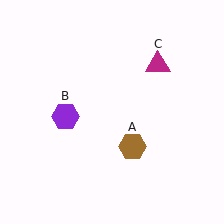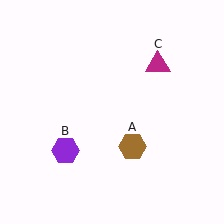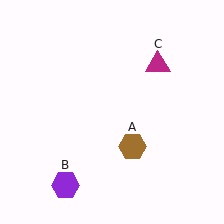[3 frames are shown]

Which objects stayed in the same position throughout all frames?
Brown hexagon (object A) and magenta triangle (object C) remained stationary.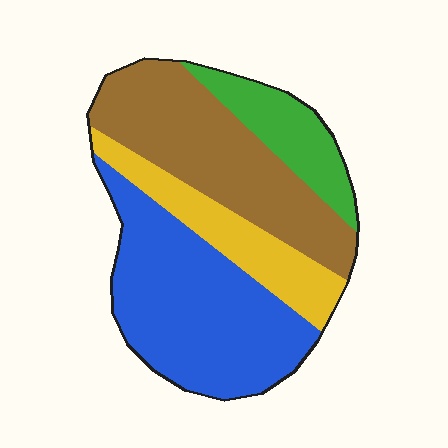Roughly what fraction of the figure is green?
Green covers 13% of the figure.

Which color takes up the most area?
Blue, at roughly 40%.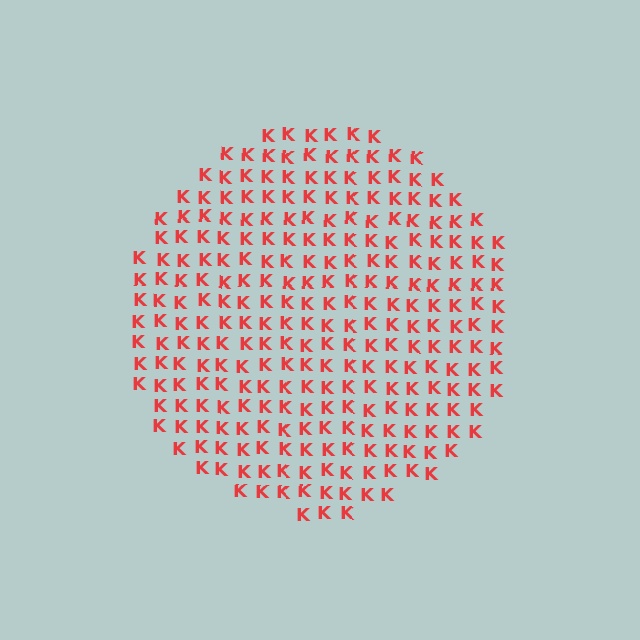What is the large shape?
The large shape is a circle.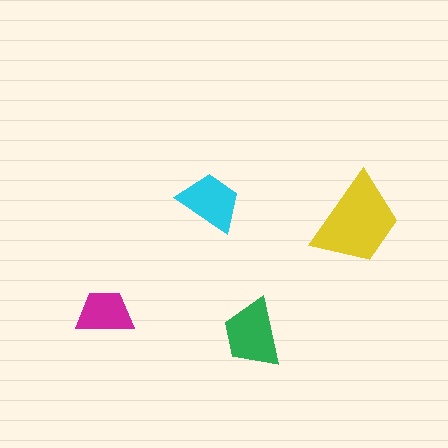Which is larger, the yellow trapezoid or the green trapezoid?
The yellow one.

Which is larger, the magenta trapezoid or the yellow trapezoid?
The yellow one.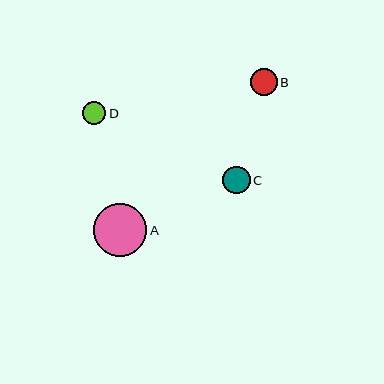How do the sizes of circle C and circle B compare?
Circle C and circle B are approximately the same size.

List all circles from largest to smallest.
From largest to smallest: A, C, B, D.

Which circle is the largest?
Circle A is the largest with a size of approximately 54 pixels.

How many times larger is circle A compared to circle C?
Circle A is approximately 2.0 times the size of circle C.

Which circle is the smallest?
Circle D is the smallest with a size of approximately 23 pixels.